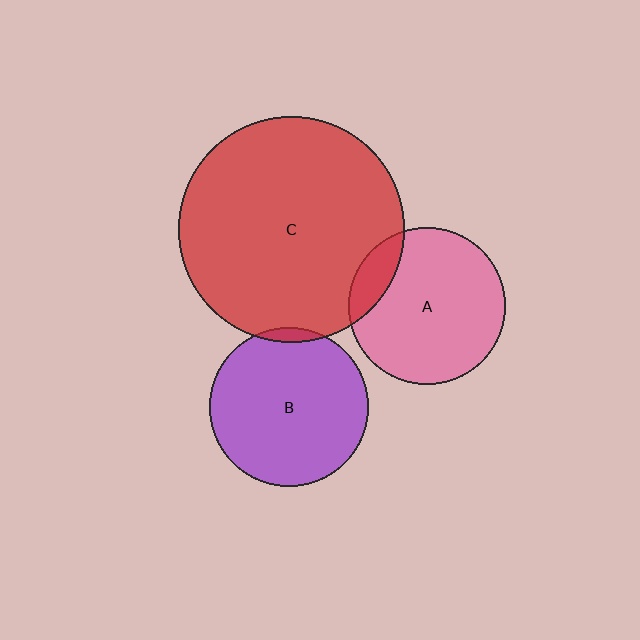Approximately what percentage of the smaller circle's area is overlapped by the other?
Approximately 5%.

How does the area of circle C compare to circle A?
Approximately 2.1 times.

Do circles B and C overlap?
Yes.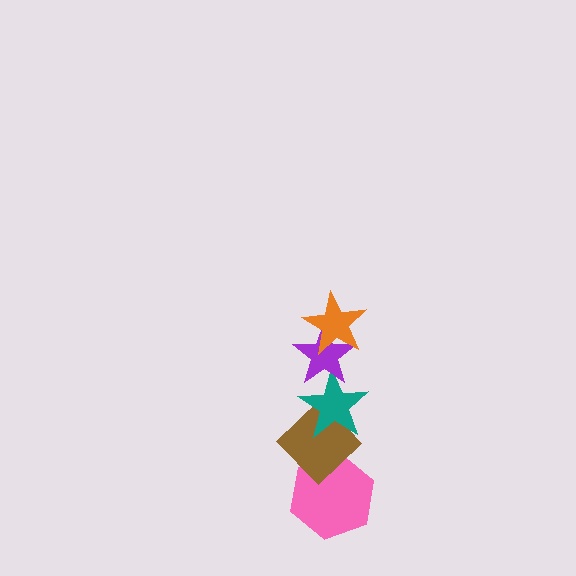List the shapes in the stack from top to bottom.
From top to bottom: the orange star, the purple star, the teal star, the brown diamond, the pink hexagon.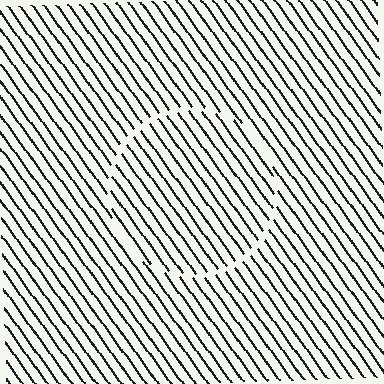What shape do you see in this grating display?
An illusory circle. The interior of the shape contains the same grating, shifted by half a period — the contour is defined by the phase discontinuity where line-ends from the inner and outer gratings abut.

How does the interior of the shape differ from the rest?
The interior of the shape contains the same grating, shifted by half a period — the contour is defined by the phase discontinuity where line-ends from the inner and outer gratings abut.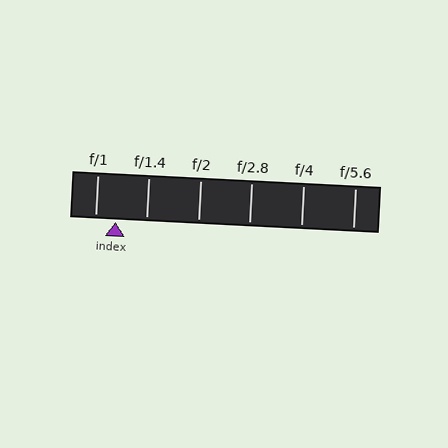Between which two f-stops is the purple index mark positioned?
The index mark is between f/1 and f/1.4.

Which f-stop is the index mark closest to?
The index mark is closest to f/1.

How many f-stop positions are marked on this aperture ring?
There are 6 f-stop positions marked.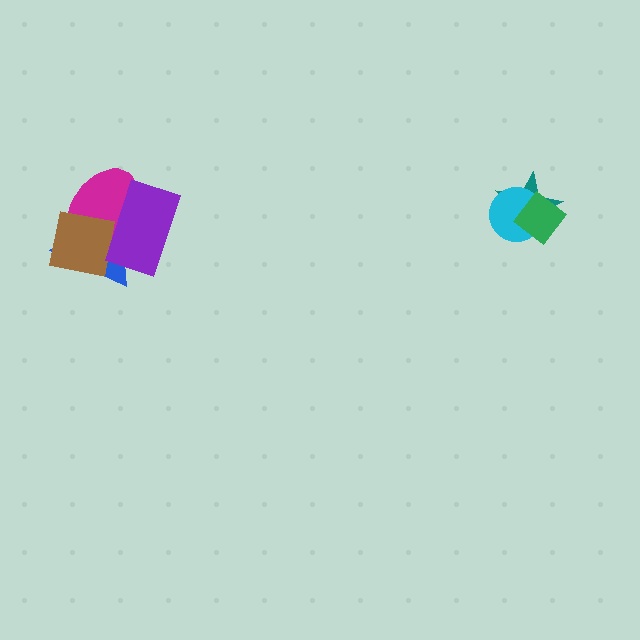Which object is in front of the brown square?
The purple rectangle is in front of the brown square.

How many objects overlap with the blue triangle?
3 objects overlap with the blue triangle.